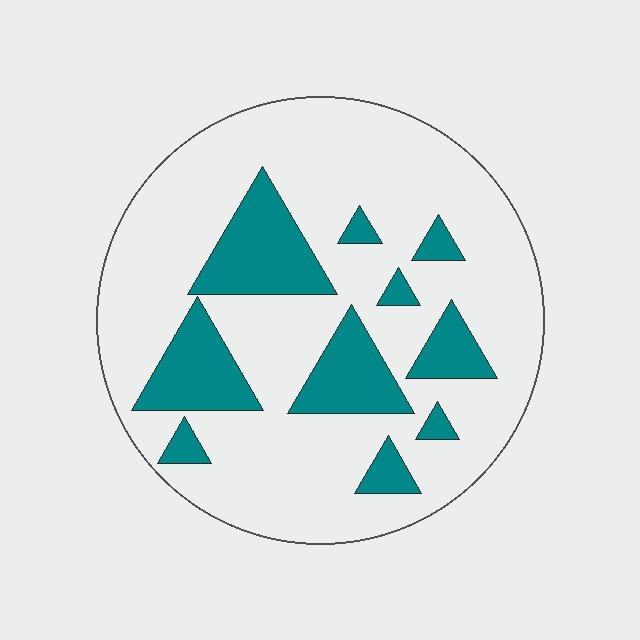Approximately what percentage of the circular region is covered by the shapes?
Approximately 25%.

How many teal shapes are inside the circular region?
10.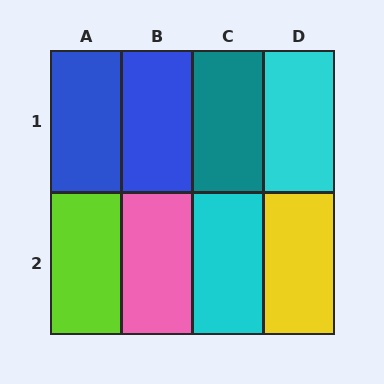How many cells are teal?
1 cell is teal.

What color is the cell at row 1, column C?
Teal.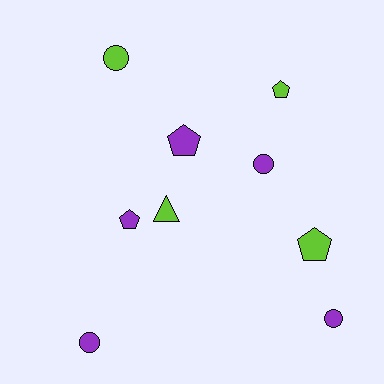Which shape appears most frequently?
Circle, with 4 objects.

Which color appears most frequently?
Purple, with 5 objects.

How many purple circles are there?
There are 3 purple circles.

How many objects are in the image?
There are 9 objects.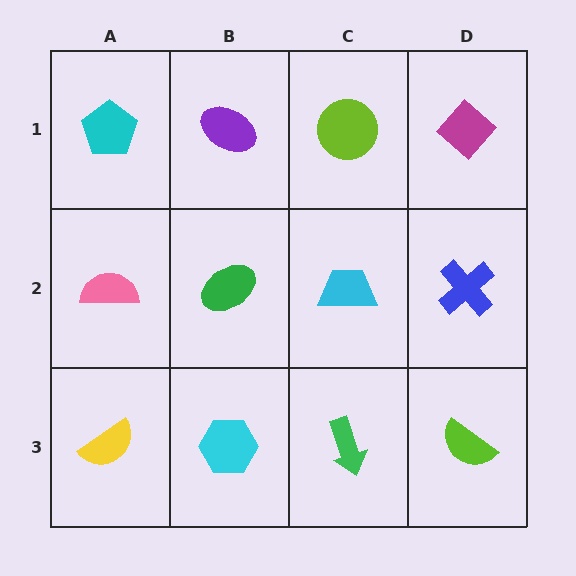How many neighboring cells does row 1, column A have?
2.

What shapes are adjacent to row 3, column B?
A green ellipse (row 2, column B), a yellow semicircle (row 3, column A), a green arrow (row 3, column C).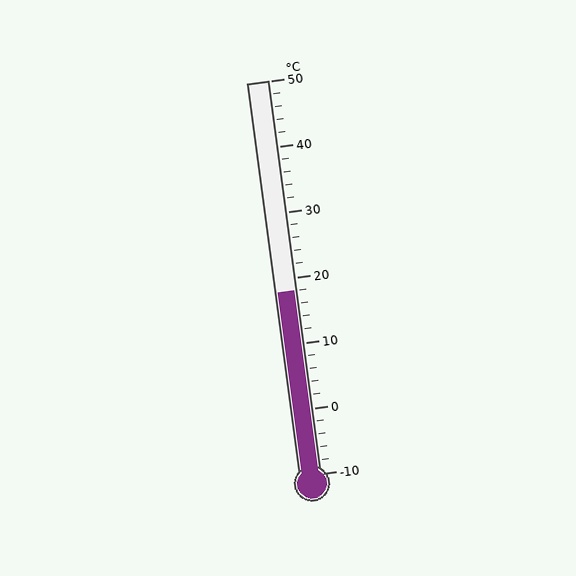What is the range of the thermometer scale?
The thermometer scale ranges from -10°C to 50°C.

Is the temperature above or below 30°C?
The temperature is below 30°C.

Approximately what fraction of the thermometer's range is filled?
The thermometer is filled to approximately 45% of its range.